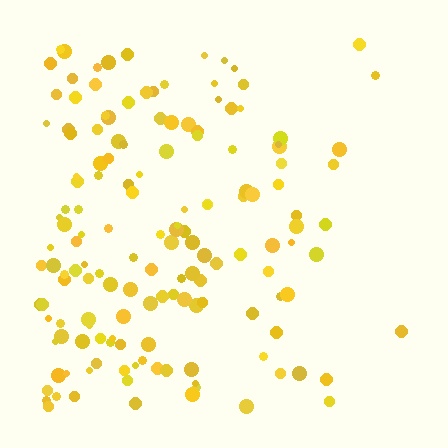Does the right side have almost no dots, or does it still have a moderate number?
Still a moderate number, just noticeably fewer than the left.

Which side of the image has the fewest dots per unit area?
The right.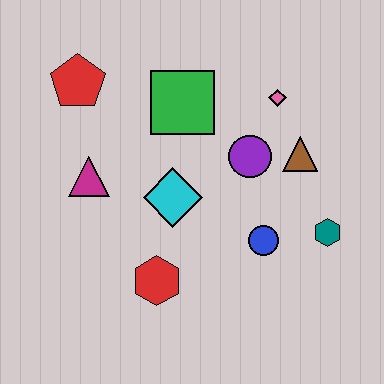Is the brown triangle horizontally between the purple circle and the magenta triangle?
No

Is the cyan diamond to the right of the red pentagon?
Yes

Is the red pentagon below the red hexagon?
No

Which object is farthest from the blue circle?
The red pentagon is farthest from the blue circle.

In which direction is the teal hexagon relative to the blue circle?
The teal hexagon is to the right of the blue circle.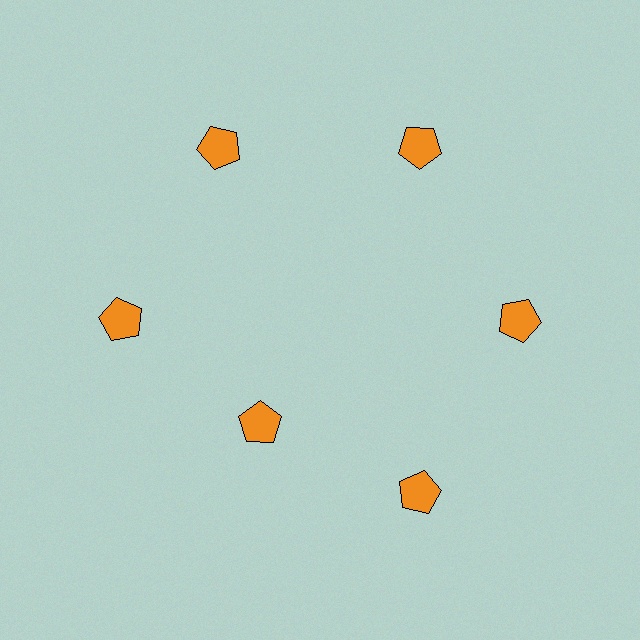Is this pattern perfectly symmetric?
No. The 6 orange pentagons are arranged in a ring, but one element near the 7 o'clock position is pulled inward toward the center, breaking the 6-fold rotational symmetry.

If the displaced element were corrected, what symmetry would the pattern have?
It would have 6-fold rotational symmetry — the pattern would map onto itself every 60 degrees.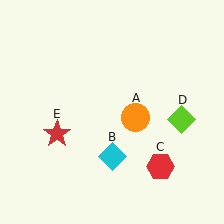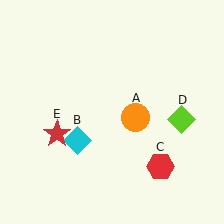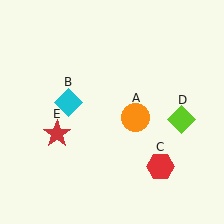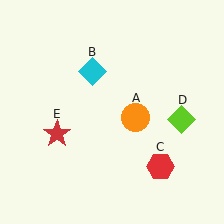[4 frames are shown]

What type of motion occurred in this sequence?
The cyan diamond (object B) rotated clockwise around the center of the scene.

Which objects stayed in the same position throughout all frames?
Orange circle (object A) and red hexagon (object C) and lime diamond (object D) and red star (object E) remained stationary.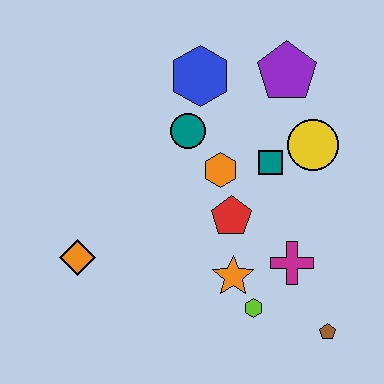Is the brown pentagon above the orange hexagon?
No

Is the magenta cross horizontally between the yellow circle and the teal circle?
Yes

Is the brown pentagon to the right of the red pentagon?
Yes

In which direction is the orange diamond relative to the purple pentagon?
The orange diamond is to the left of the purple pentagon.